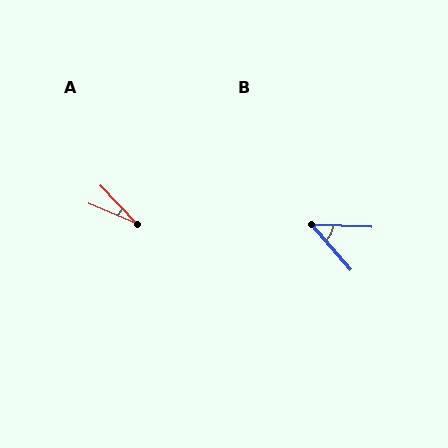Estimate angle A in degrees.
Approximately 23 degrees.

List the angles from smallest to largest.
A (23°), B (47°).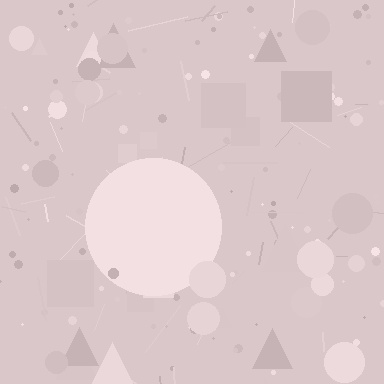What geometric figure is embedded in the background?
A circle is embedded in the background.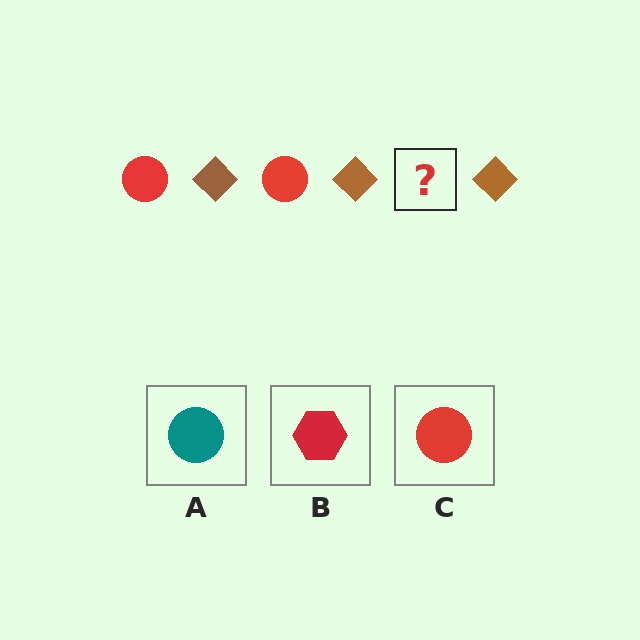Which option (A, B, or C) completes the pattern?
C.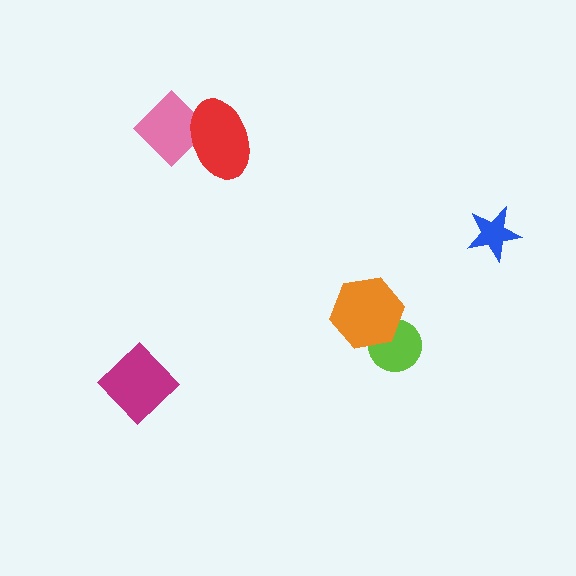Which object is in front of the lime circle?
The orange hexagon is in front of the lime circle.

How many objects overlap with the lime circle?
1 object overlaps with the lime circle.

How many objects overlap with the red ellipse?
1 object overlaps with the red ellipse.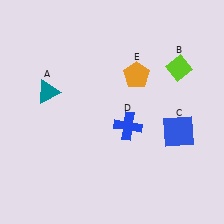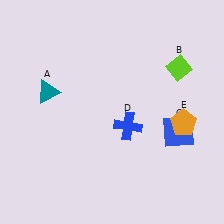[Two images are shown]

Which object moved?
The orange pentagon (E) moved down.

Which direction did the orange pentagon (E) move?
The orange pentagon (E) moved down.